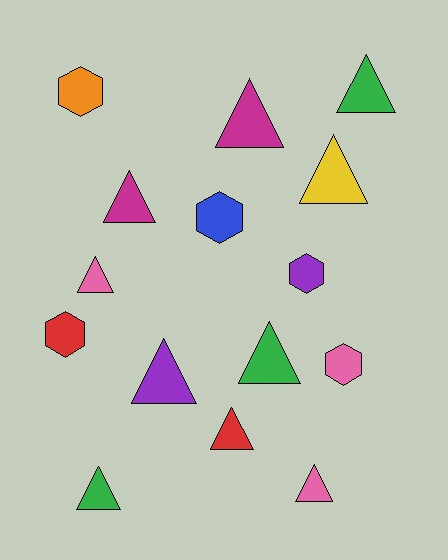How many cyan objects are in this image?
There are no cyan objects.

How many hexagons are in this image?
There are 5 hexagons.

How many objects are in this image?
There are 15 objects.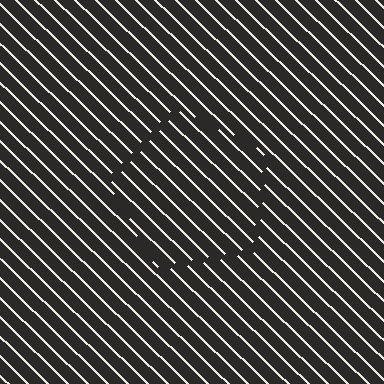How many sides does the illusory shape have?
5 sides — the line-ends trace a pentagon.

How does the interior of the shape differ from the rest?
The interior of the shape contains the same grating, shifted by half a period — the contour is defined by the phase discontinuity where line-ends from the inner and outer gratings abut.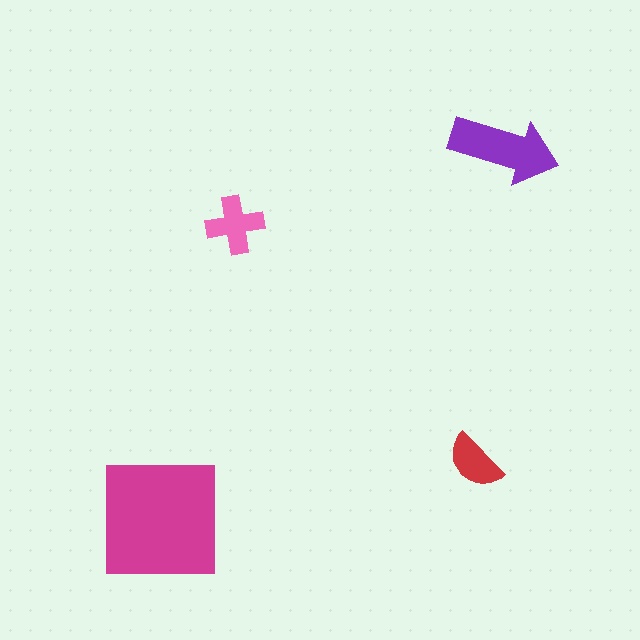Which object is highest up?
The purple arrow is topmost.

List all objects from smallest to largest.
The red semicircle, the pink cross, the purple arrow, the magenta square.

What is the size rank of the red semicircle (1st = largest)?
4th.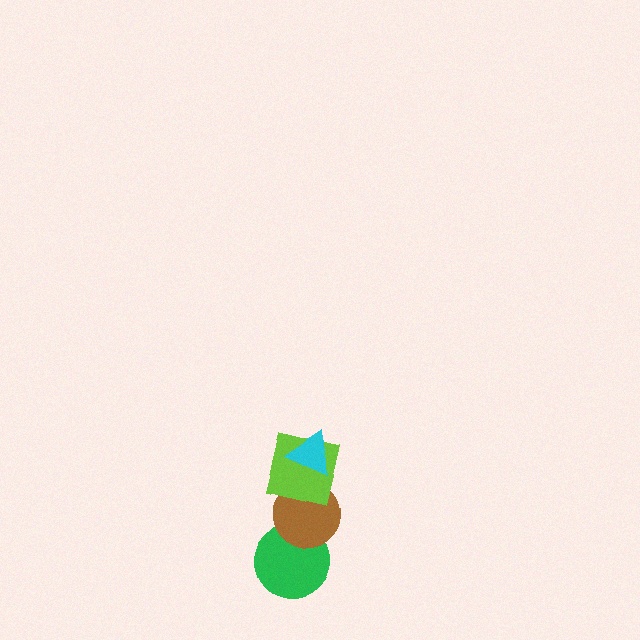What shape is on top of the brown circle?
The lime square is on top of the brown circle.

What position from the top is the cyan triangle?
The cyan triangle is 1st from the top.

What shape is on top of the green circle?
The brown circle is on top of the green circle.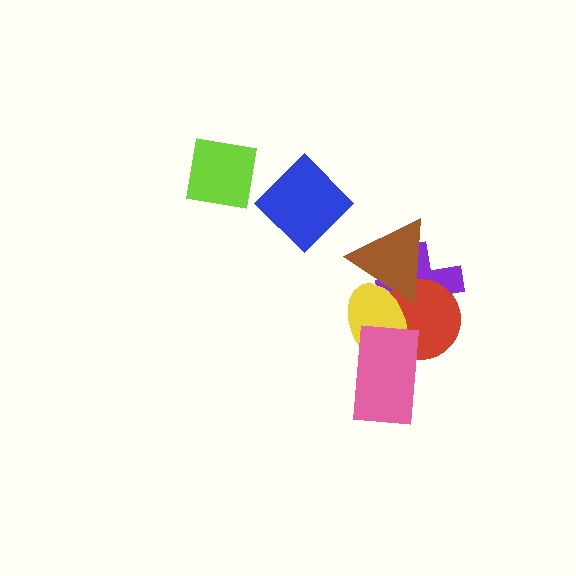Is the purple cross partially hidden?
Yes, it is partially covered by another shape.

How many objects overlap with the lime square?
0 objects overlap with the lime square.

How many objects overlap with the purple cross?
3 objects overlap with the purple cross.